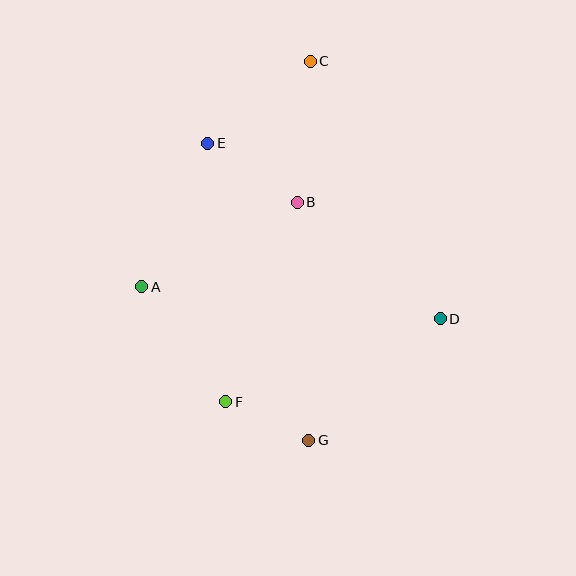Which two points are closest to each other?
Points F and G are closest to each other.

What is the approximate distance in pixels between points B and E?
The distance between B and E is approximately 107 pixels.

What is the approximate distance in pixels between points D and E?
The distance between D and E is approximately 291 pixels.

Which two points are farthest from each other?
Points C and G are farthest from each other.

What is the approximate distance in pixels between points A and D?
The distance between A and D is approximately 300 pixels.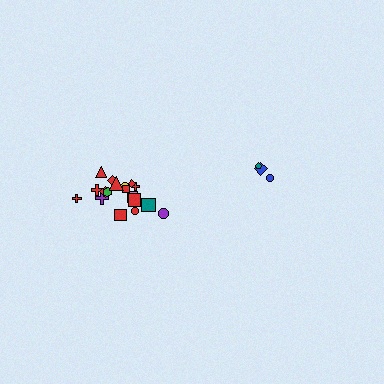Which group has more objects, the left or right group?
The left group.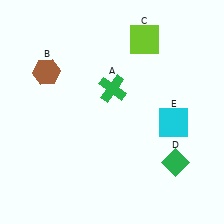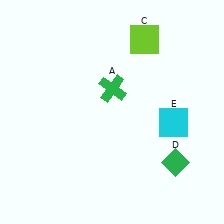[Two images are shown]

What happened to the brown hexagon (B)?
The brown hexagon (B) was removed in Image 2. It was in the top-left area of Image 1.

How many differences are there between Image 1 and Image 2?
There is 1 difference between the two images.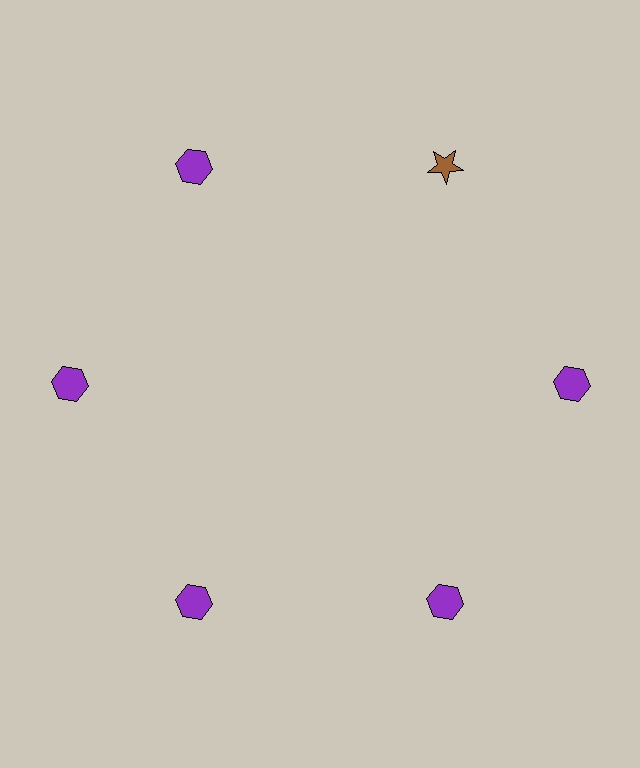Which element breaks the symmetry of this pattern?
The brown star at roughly the 1 o'clock position breaks the symmetry. All other shapes are purple hexagons.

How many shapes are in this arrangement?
There are 6 shapes arranged in a ring pattern.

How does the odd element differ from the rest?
It differs in both color (brown instead of purple) and shape (star instead of hexagon).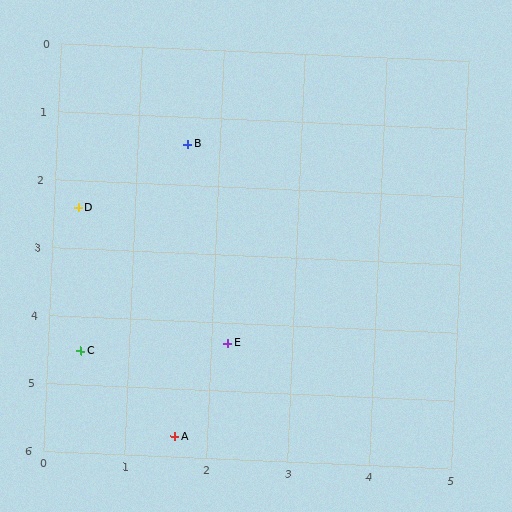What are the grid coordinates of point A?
Point A is at approximately (1.6, 5.7).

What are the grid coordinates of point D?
Point D is at approximately (0.3, 2.4).